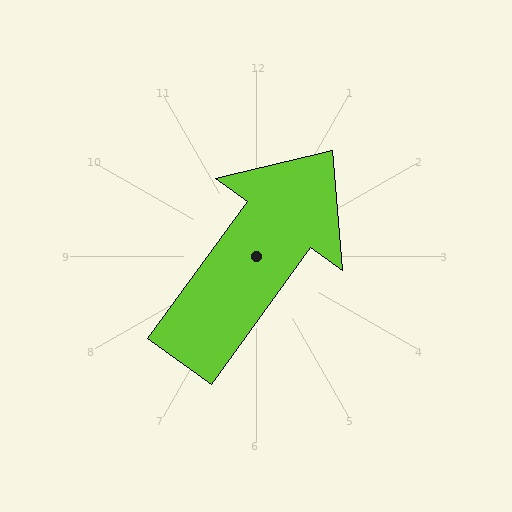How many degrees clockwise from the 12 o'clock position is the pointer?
Approximately 36 degrees.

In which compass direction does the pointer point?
Northeast.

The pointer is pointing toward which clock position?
Roughly 1 o'clock.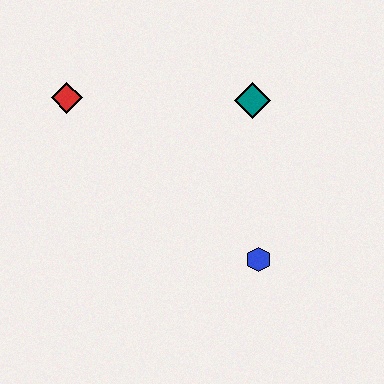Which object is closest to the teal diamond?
The blue hexagon is closest to the teal diamond.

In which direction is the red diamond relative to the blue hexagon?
The red diamond is to the left of the blue hexagon.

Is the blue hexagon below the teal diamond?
Yes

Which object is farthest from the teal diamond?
The red diamond is farthest from the teal diamond.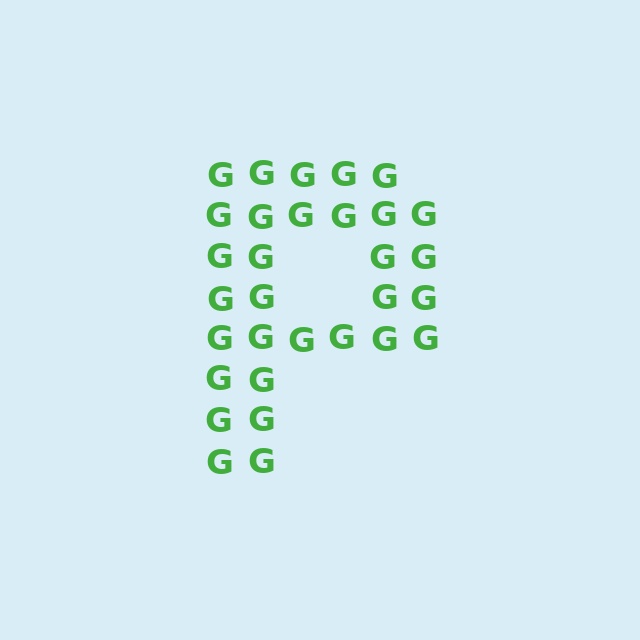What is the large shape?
The large shape is the letter P.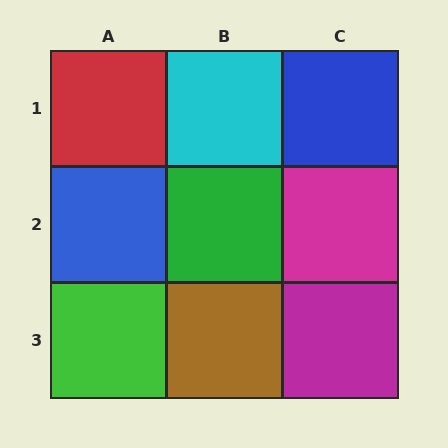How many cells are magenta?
2 cells are magenta.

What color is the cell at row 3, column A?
Green.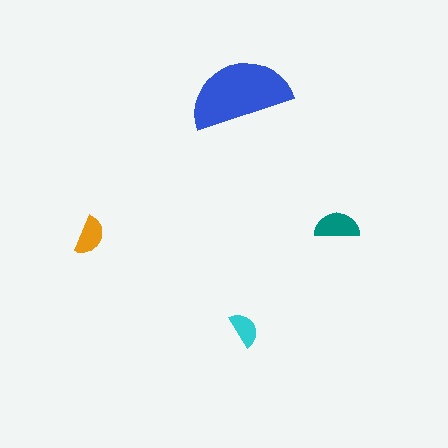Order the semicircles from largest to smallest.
the blue one, the teal one, the orange one, the cyan one.